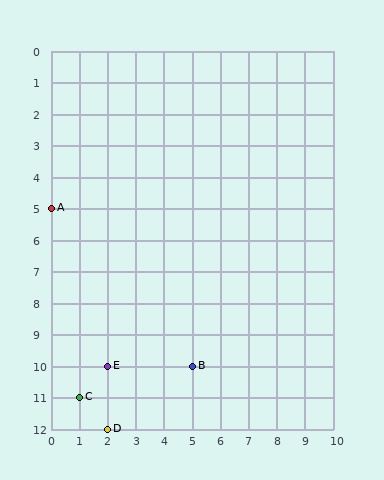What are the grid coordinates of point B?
Point B is at grid coordinates (5, 10).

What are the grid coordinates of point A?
Point A is at grid coordinates (0, 5).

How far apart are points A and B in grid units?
Points A and B are 5 columns and 5 rows apart (about 7.1 grid units diagonally).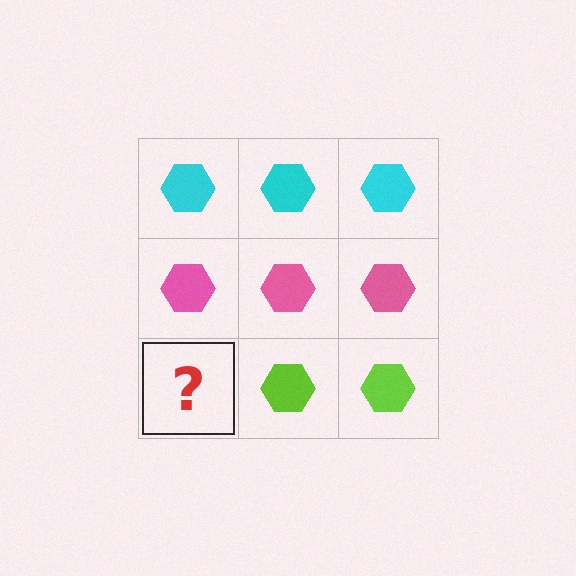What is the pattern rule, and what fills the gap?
The rule is that each row has a consistent color. The gap should be filled with a lime hexagon.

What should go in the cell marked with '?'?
The missing cell should contain a lime hexagon.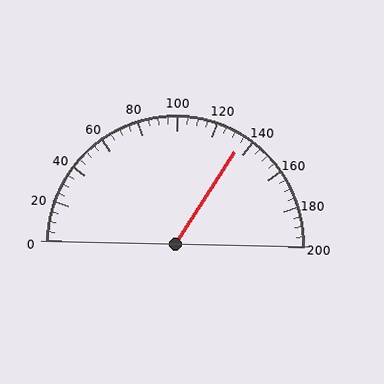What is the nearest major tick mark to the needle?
The nearest major tick mark is 140.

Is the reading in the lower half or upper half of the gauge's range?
The reading is in the upper half of the range (0 to 200).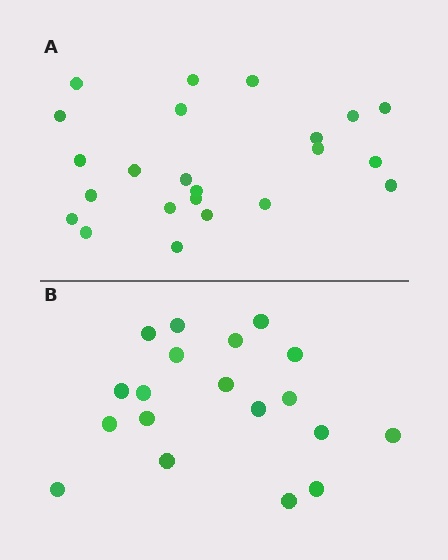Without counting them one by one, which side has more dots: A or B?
Region A (the top region) has more dots.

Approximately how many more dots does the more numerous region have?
Region A has about 4 more dots than region B.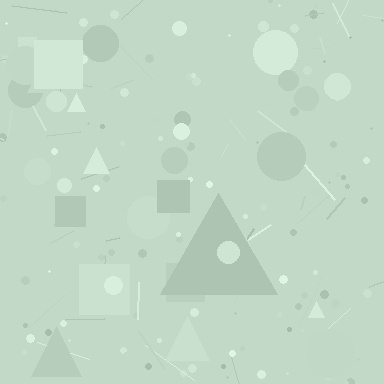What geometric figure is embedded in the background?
A triangle is embedded in the background.